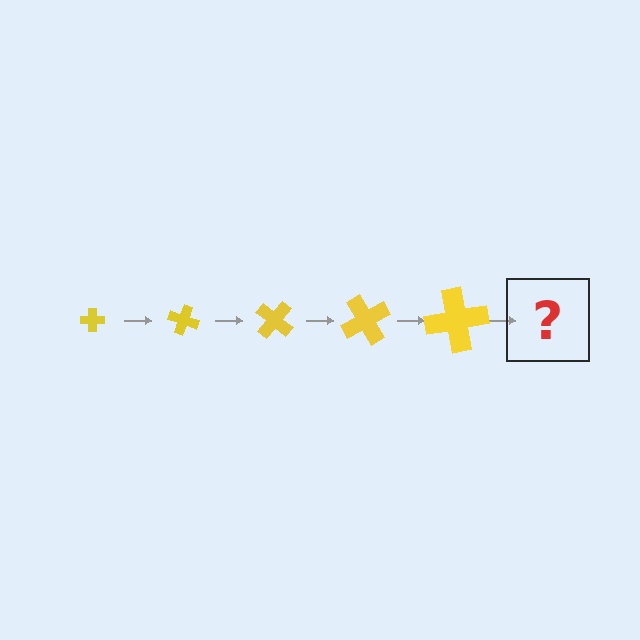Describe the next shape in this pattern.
It should be a cross, larger than the previous one and rotated 100 degrees from the start.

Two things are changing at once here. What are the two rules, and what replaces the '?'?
The two rules are that the cross grows larger each step and it rotates 20 degrees each step. The '?' should be a cross, larger than the previous one and rotated 100 degrees from the start.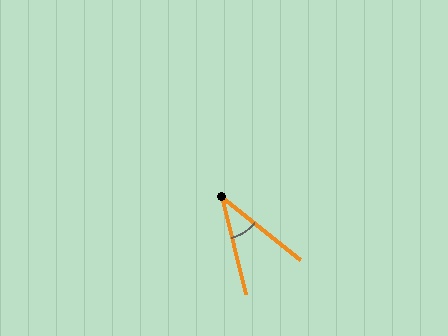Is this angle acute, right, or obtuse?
It is acute.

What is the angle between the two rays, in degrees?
Approximately 38 degrees.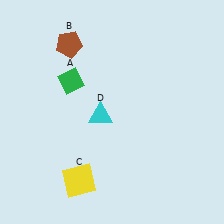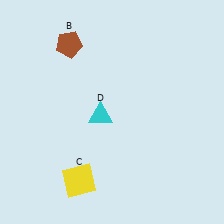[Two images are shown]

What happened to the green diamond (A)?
The green diamond (A) was removed in Image 2. It was in the top-left area of Image 1.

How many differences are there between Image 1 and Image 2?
There is 1 difference between the two images.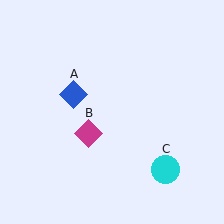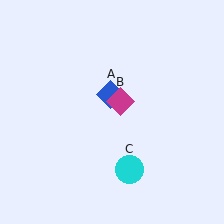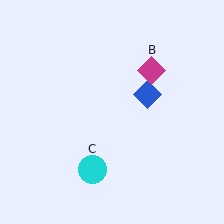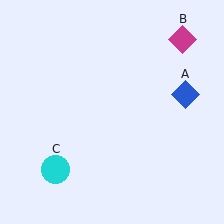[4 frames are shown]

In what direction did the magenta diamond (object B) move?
The magenta diamond (object B) moved up and to the right.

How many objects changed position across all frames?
3 objects changed position: blue diamond (object A), magenta diamond (object B), cyan circle (object C).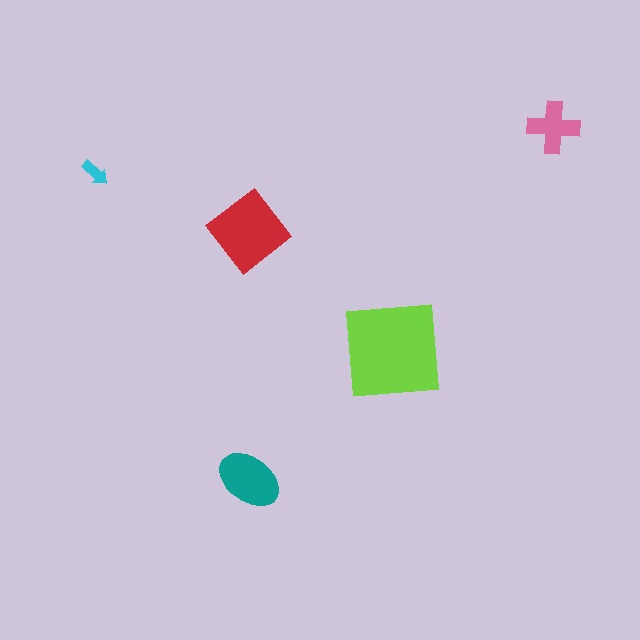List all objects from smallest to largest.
The cyan arrow, the pink cross, the teal ellipse, the red diamond, the lime square.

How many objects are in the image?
There are 5 objects in the image.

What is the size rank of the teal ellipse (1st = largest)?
3rd.